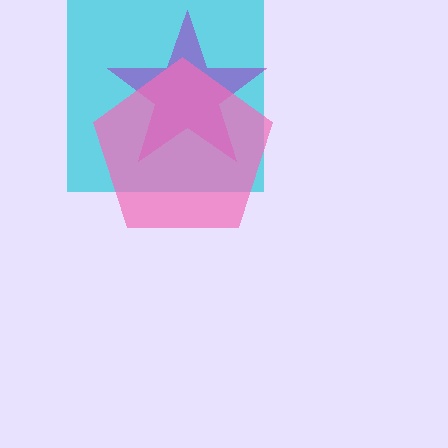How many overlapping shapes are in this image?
There are 3 overlapping shapes in the image.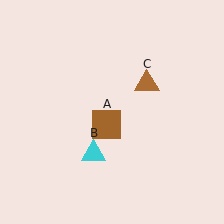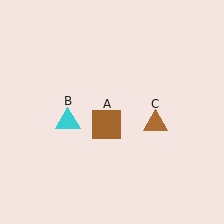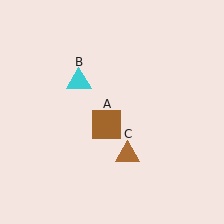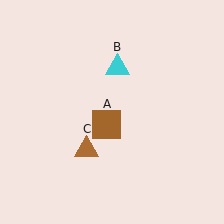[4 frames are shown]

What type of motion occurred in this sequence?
The cyan triangle (object B), brown triangle (object C) rotated clockwise around the center of the scene.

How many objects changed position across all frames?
2 objects changed position: cyan triangle (object B), brown triangle (object C).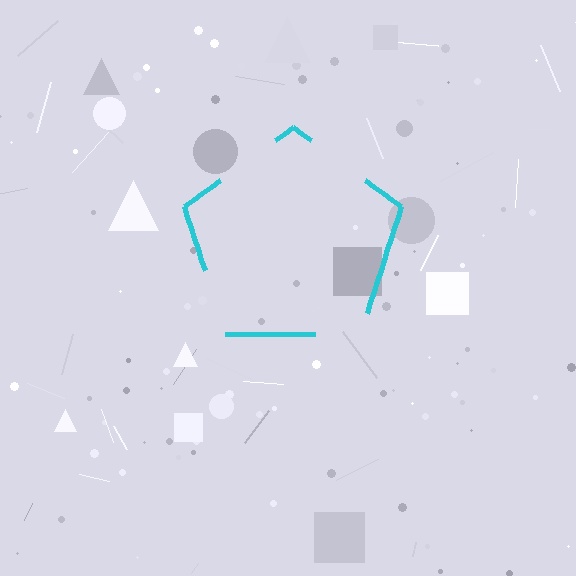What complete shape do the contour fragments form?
The contour fragments form a pentagon.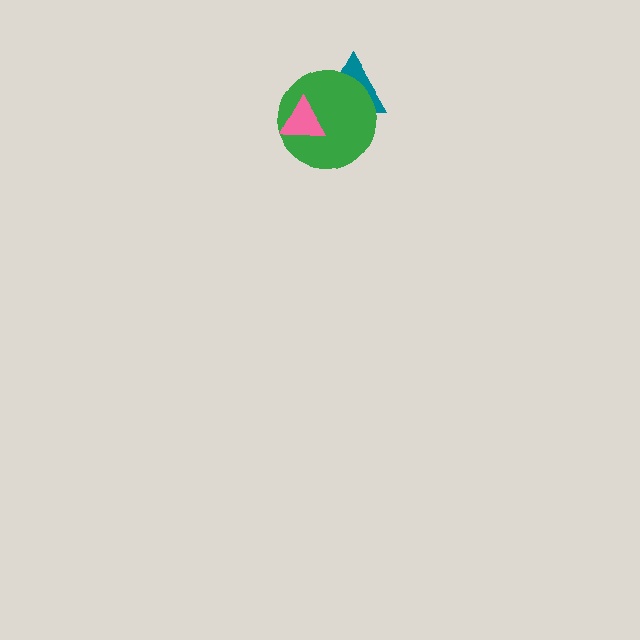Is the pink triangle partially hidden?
No, no other shape covers it.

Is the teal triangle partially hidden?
Yes, it is partially covered by another shape.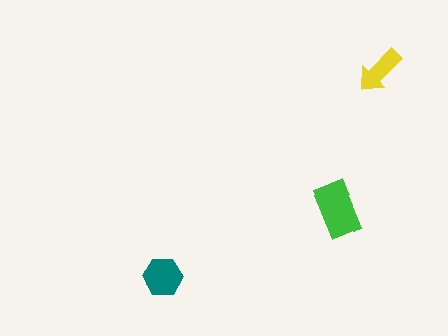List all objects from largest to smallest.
The green rectangle, the teal hexagon, the yellow arrow.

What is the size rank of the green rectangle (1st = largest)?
1st.